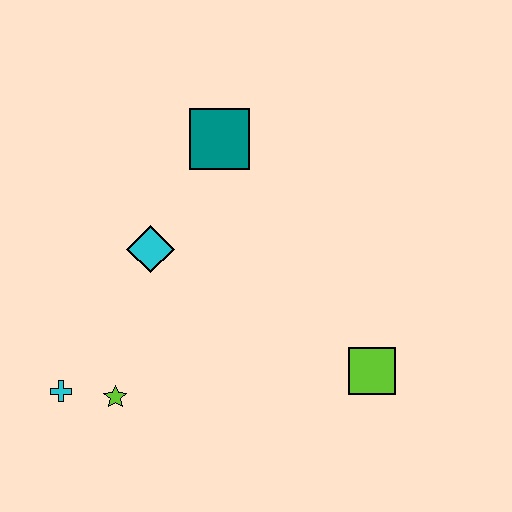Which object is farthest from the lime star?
The teal square is farthest from the lime star.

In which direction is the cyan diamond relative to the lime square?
The cyan diamond is to the left of the lime square.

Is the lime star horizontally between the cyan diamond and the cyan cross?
Yes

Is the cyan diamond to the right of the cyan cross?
Yes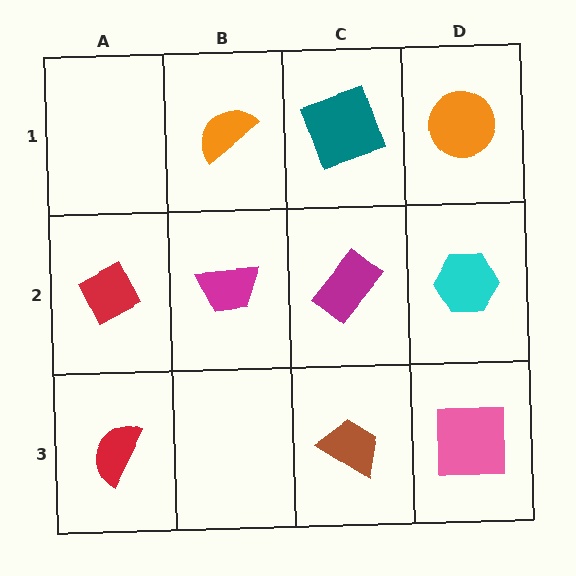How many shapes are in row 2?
4 shapes.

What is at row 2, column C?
A magenta rectangle.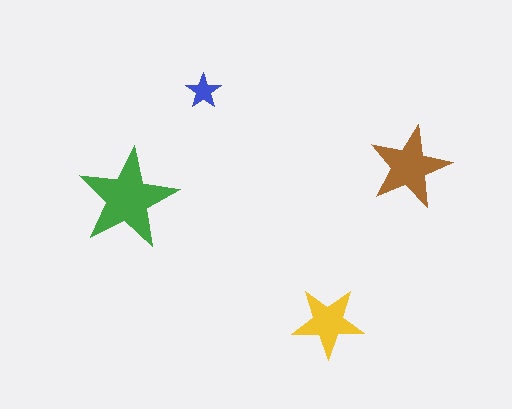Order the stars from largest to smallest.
the green one, the brown one, the yellow one, the blue one.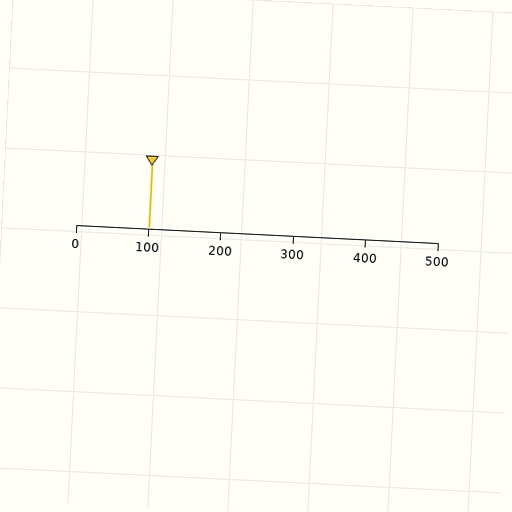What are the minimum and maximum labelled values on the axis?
The axis runs from 0 to 500.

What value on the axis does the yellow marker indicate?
The marker indicates approximately 100.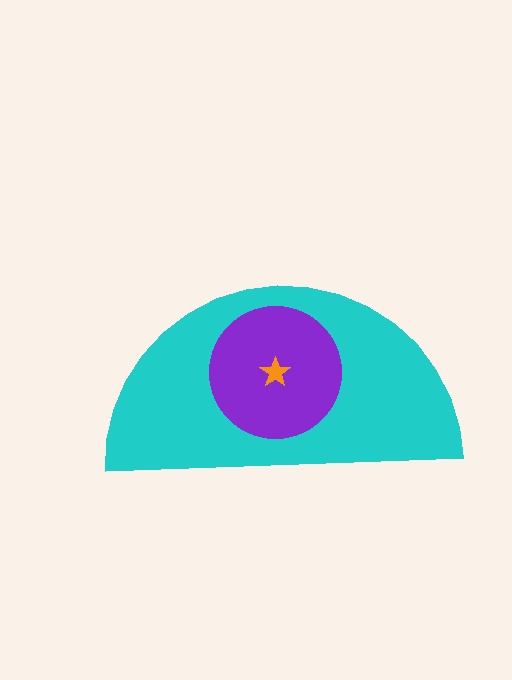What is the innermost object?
The orange star.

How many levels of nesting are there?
3.